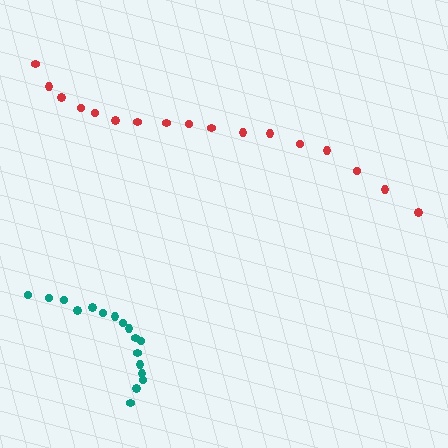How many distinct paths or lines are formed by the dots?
There are 2 distinct paths.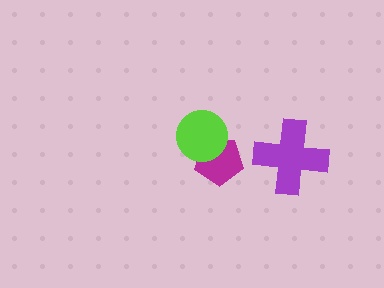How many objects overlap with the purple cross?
0 objects overlap with the purple cross.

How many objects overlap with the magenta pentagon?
1 object overlaps with the magenta pentagon.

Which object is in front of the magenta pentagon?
The lime circle is in front of the magenta pentagon.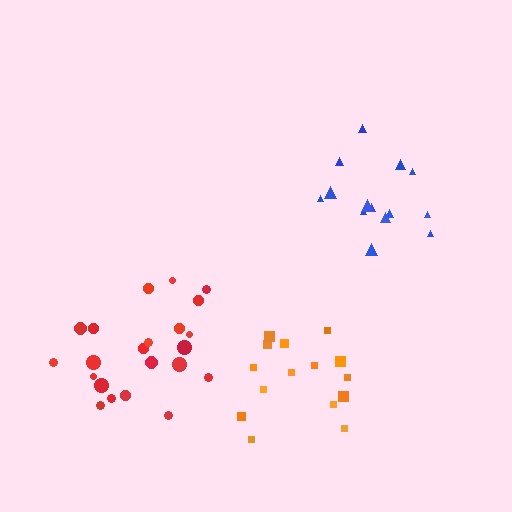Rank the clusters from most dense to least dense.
orange, blue, red.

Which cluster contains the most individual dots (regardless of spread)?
Red (22).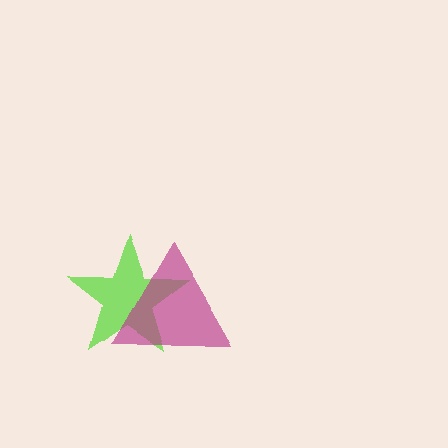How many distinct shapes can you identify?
There are 2 distinct shapes: a lime star, a magenta triangle.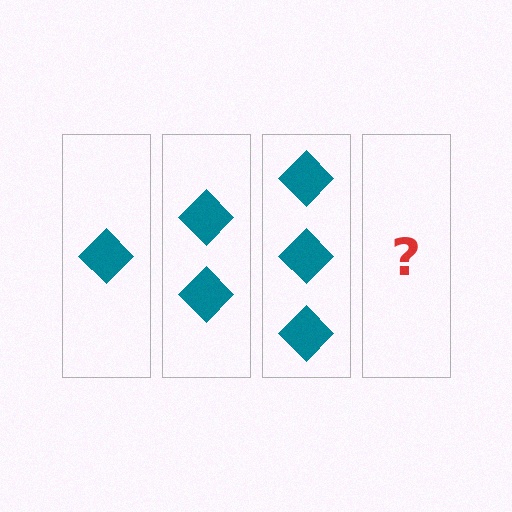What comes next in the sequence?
The next element should be 4 diamonds.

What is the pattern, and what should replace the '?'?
The pattern is that each step adds one more diamond. The '?' should be 4 diamonds.